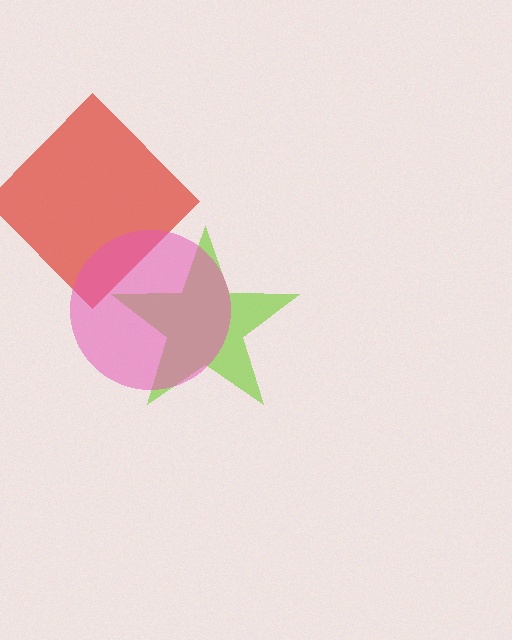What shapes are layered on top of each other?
The layered shapes are: a lime star, a red diamond, a pink circle.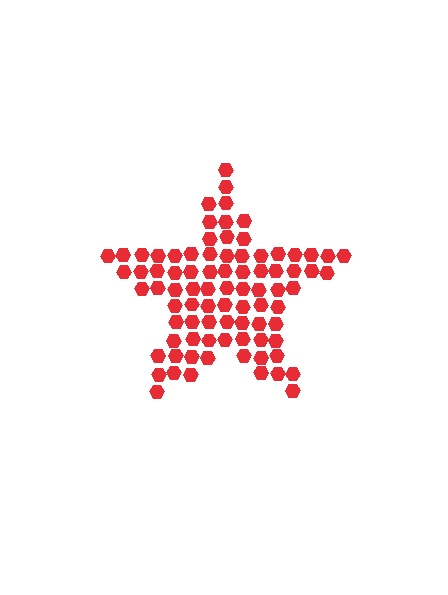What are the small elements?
The small elements are hexagons.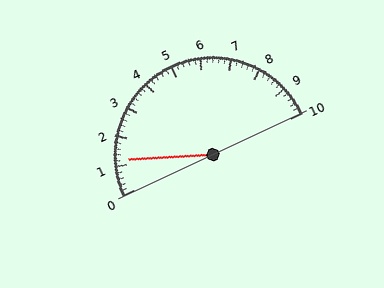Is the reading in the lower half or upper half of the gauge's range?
The reading is in the lower half of the range (0 to 10).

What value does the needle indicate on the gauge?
The needle indicates approximately 1.2.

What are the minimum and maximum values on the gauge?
The gauge ranges from 0 to 10.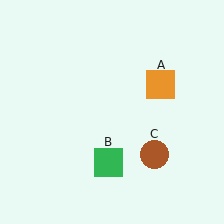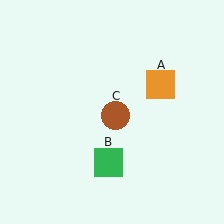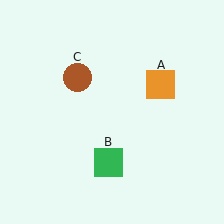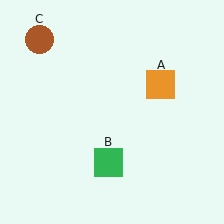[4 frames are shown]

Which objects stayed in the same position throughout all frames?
Orange square (object A) and green square (object B) remained stationary.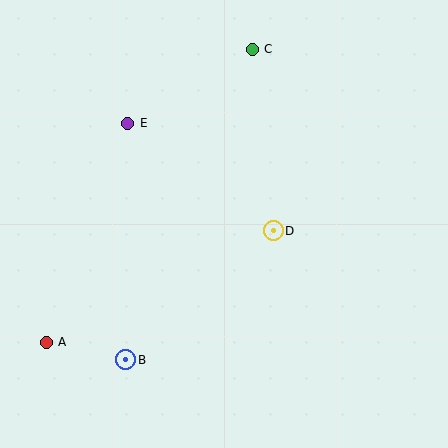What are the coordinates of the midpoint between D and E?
The midpoint between D and E is at (201, 177).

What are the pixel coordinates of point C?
Point C is at (252, 49).